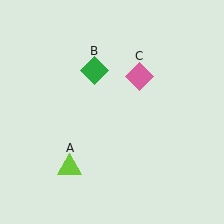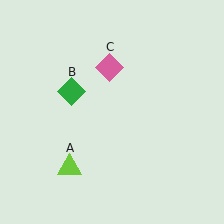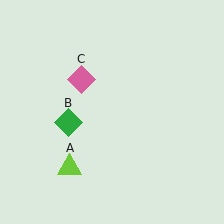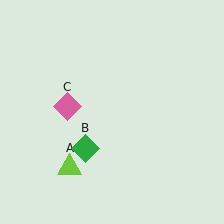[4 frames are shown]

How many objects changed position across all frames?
2 objects changed position: green diamond (object B), pink diamond (object C).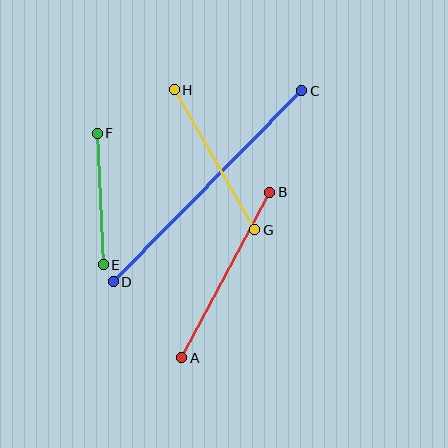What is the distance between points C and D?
The distance is approximately 268 pixels.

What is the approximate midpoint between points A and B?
The midpoint is at approximately (226, 275) pixels.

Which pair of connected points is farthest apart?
Points C and D are farthest apart.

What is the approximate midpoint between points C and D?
The midpoint is at approximately (208, 186) pixels.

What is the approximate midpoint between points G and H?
The midpoint is at approximately (214, 160) pixels.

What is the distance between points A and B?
The distance is approximately 187 pixels.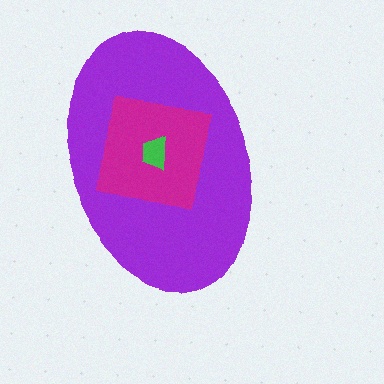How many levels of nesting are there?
3.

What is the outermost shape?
The purple ellipse.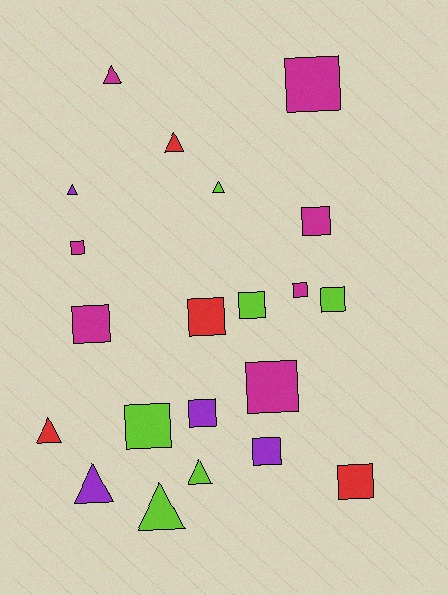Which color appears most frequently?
Magenta, with 7 objects.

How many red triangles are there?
There are 2 red triangles.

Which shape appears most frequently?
Square, with 13 objects.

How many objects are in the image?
There are 21 objects.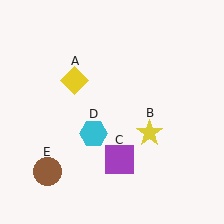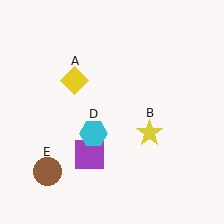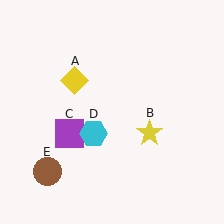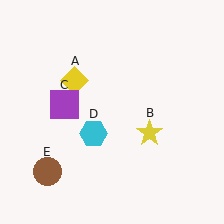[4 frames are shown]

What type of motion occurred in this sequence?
The purple square (object C) rotated clockwise around the center of the scene.